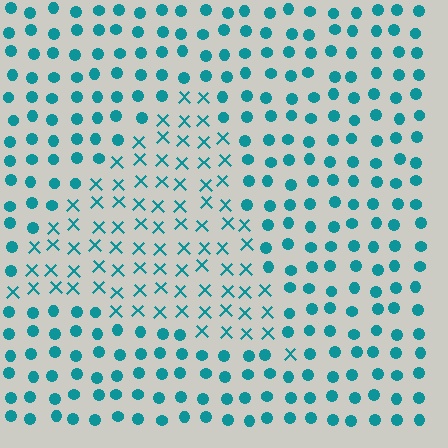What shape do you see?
I see a triangle.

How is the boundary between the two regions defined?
The boundary is defined by a change in element shape: X marks inside vs. circles outside. All elements share the same color and spacing.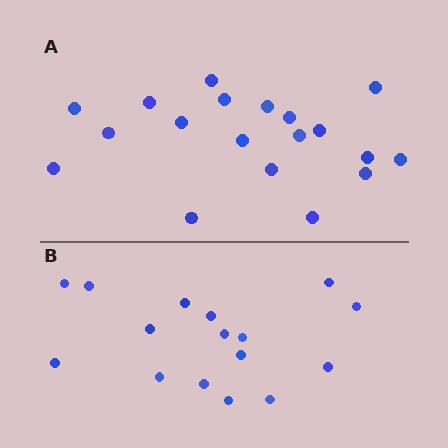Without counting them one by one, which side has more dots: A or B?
Region A (the top region) has more dots.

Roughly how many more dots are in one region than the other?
Region A has just a few more — roughly 2 or 3 more dots than region B.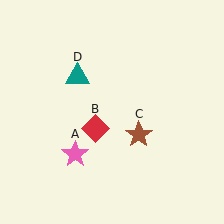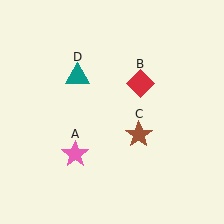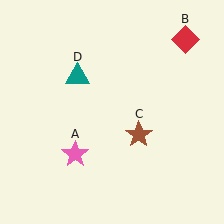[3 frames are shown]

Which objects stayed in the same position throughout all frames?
Pink star (object A) and brown star (object C) and teal triangle (object D) remained stationary.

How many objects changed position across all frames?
1 object changed position: red diamond (object B).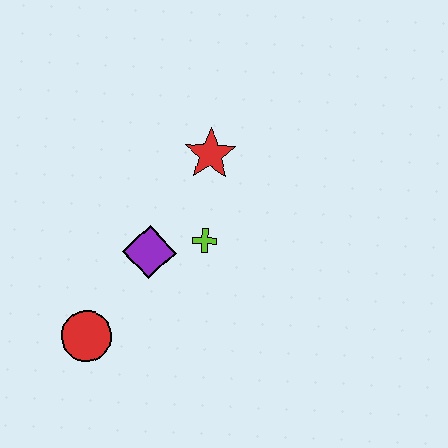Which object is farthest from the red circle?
The red star is farthest from the red circle.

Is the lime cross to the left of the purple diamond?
No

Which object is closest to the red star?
The lime cross is closest to the red star.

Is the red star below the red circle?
No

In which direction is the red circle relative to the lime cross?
The red circle is to the left of the lime cross.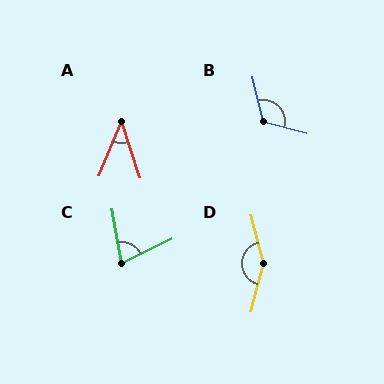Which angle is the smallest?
A, at approximately 41 degrees.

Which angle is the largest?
D, at approximately 151 degrees.